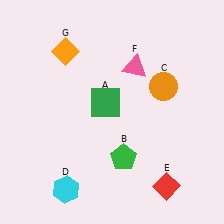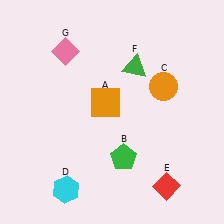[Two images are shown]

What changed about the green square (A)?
In Image 1, A is green. In Image 2, it changed to orange.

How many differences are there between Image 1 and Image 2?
There are 3 differences between the two images.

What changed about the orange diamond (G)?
In Image 1, G is orange. In Image 2, it changed to pink.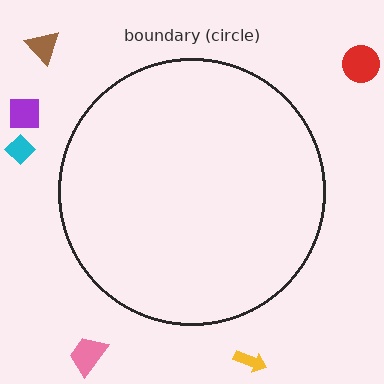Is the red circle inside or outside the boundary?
Outside.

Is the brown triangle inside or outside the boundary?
Outside.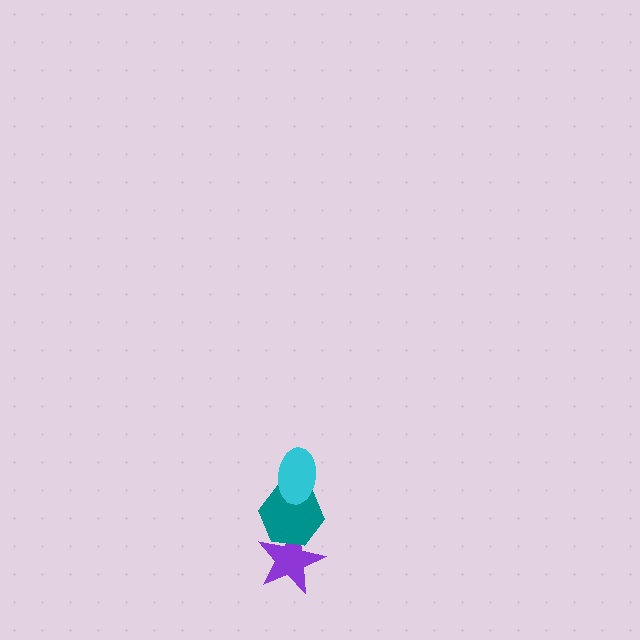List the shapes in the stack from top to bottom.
From top to bottom: the cyan ellipse, the teal hexagon, the purple star.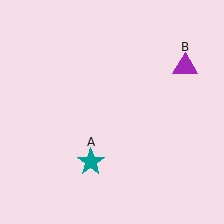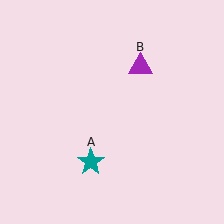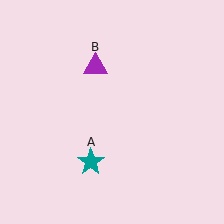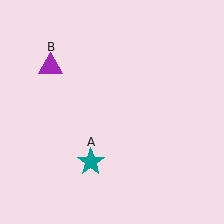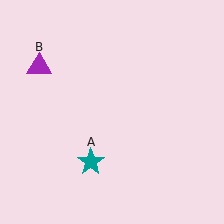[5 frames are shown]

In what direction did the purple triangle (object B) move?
The purple triangle (object B) moved left.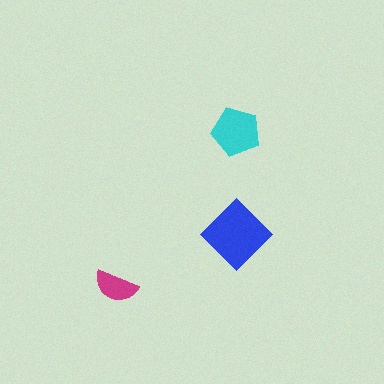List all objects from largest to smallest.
The blue diamond, the cyan pentagon, the magenta semicircle.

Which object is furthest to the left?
The magenta semicircle is leftmost.